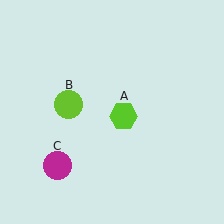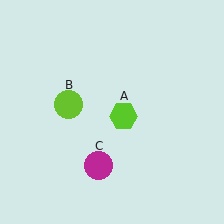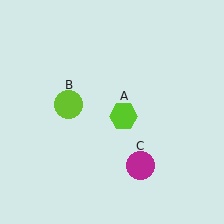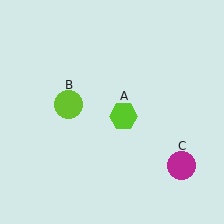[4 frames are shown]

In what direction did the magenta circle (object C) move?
The magenta circle (object C) moved right.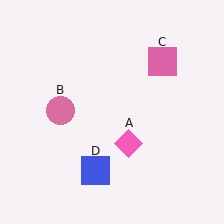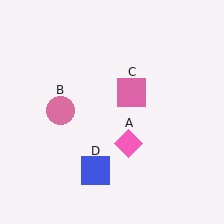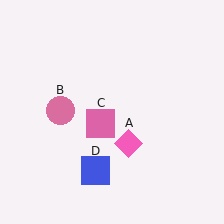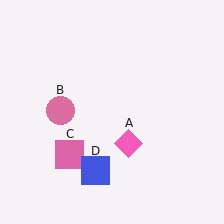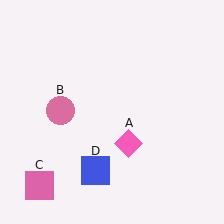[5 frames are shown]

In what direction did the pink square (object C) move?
The pink square (object C) moved down and to the left.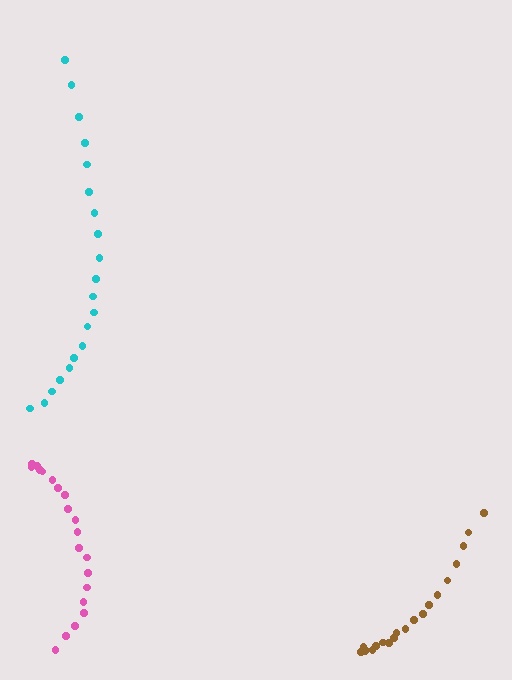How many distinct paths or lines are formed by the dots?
There are 3 distinct paths.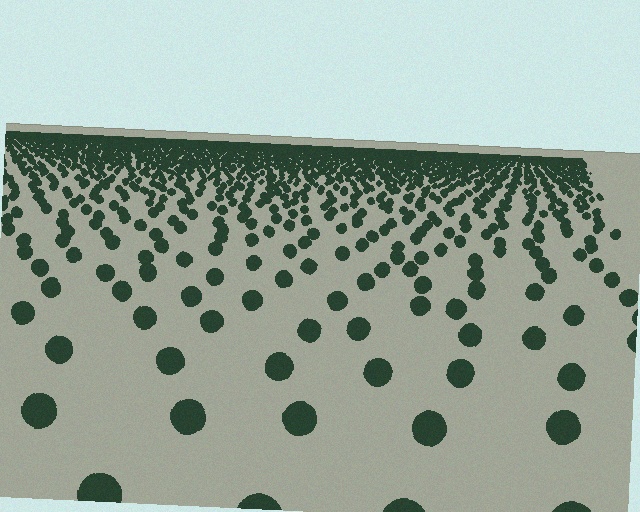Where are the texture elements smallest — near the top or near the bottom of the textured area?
Near the top.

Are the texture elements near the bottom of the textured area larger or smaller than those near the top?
Larger. Near the bottom, elements are closer to the viewer and appear at a bigger on-screen size.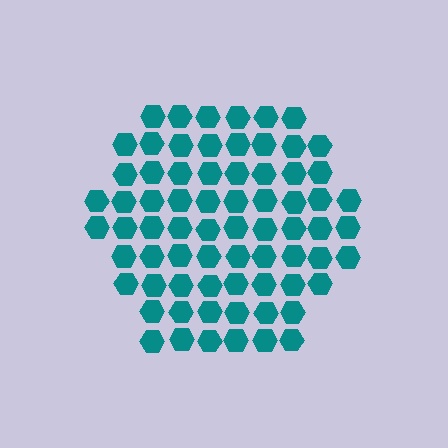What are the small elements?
The small elements are hexagons.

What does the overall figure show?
The overall figure shows a hexagon.